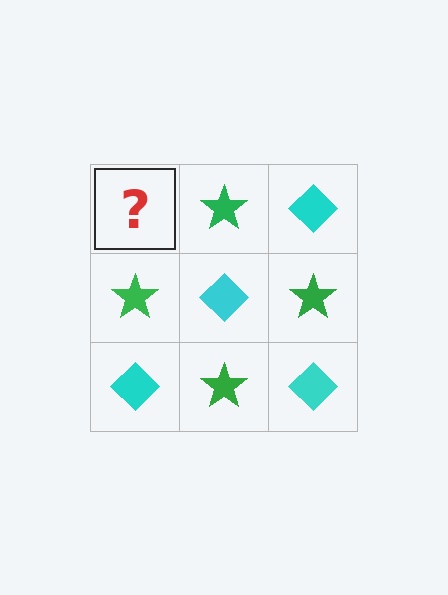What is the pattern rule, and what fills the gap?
The rule is that it alternates cyan diamond and green star in a checkerboard pattern. The gap should be filled with a cyan diamond.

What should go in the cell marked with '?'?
The missing cell should contain a cyan diamond.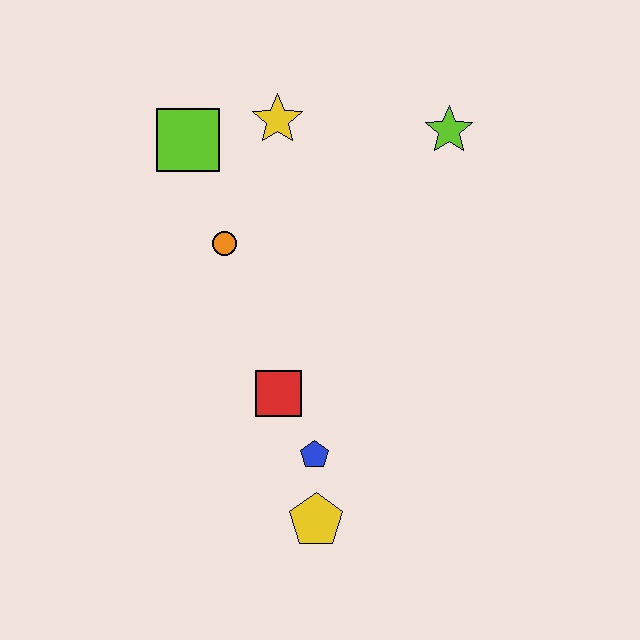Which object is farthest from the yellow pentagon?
The lime star is farthest from the yellow pentagon.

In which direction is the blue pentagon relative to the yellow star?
The blue pentagon is below the yellow star.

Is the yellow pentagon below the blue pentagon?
Yes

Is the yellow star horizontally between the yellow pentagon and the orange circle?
Yes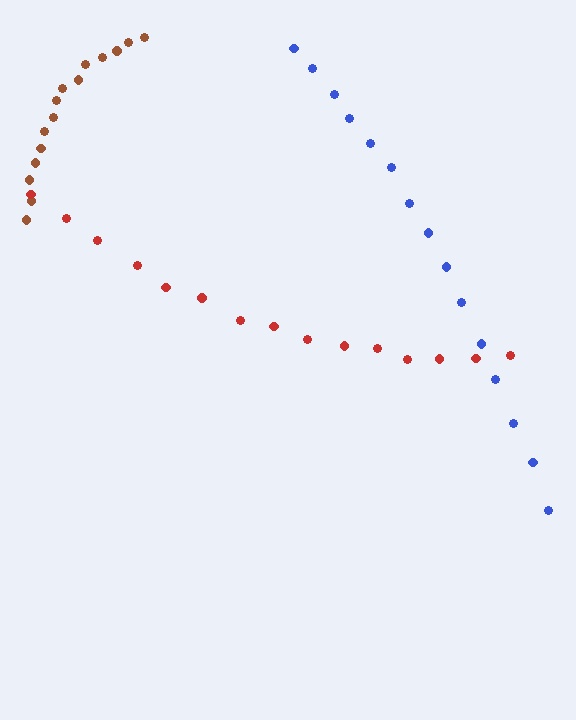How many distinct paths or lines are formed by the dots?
There are 3 distinct paths.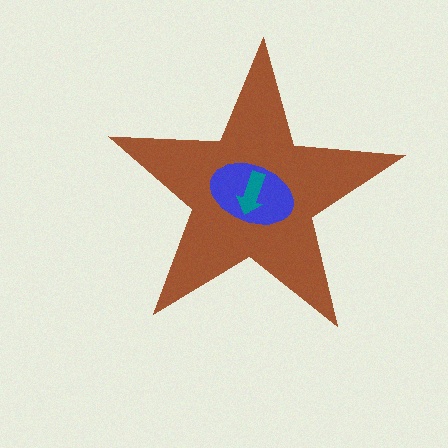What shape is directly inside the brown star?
The blue ellipse.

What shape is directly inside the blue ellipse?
The teal arrow.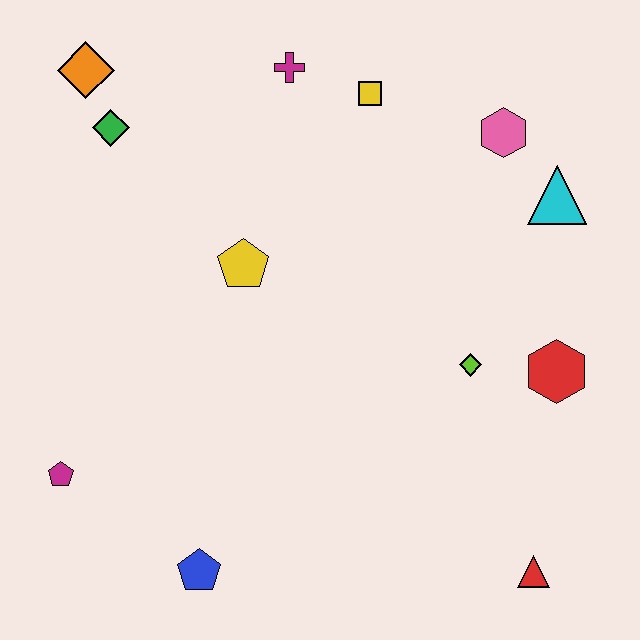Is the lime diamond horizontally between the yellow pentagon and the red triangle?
Yes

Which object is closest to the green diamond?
The orange diamond is closest to the green diamond.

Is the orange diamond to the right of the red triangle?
No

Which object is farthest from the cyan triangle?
The magenta pentagon is farthest from the cyan triangle.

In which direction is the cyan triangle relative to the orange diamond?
The cyan triangle is to the right of the orange diamond.